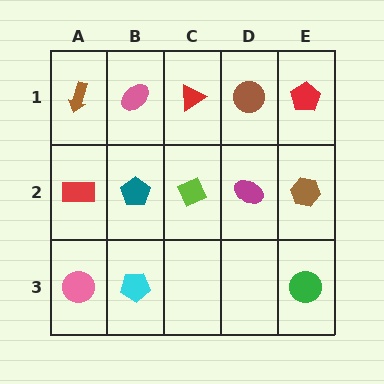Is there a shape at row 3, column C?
No, that cell is empty.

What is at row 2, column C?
A lime diamond.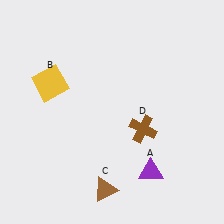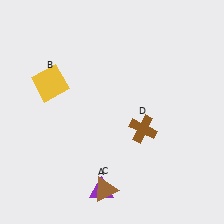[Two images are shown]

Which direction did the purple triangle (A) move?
The purple triangle (A) moved left.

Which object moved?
The purple triangle (A) moved left.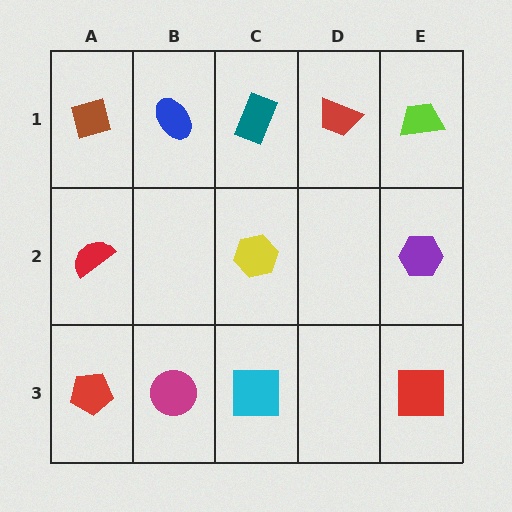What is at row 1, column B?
A blue ellipse.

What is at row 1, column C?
A teal rectangle.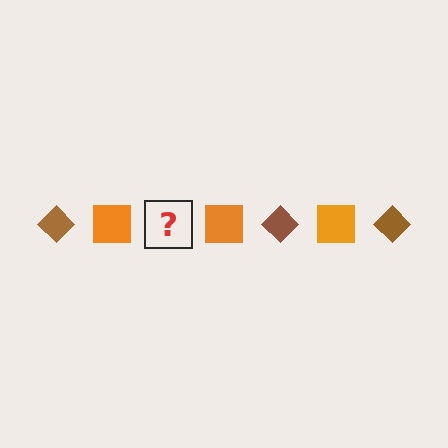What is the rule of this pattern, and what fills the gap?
The rule is that the pattern alternates between brown diamond and orange square. The gap should be filled with a brown diamond.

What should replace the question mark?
The question mark should be replaced with a brown diamond.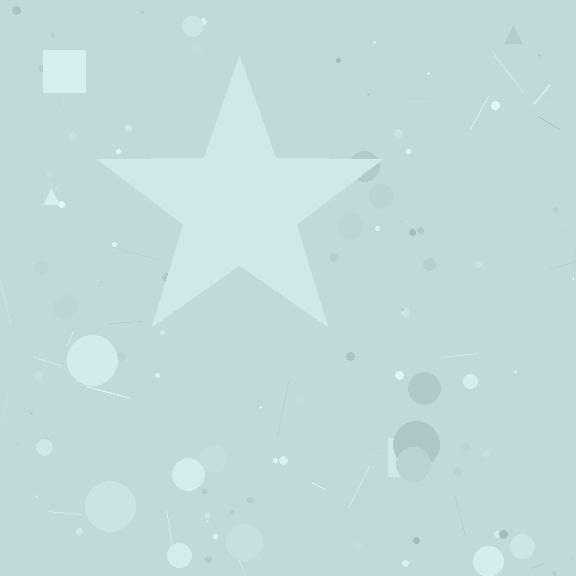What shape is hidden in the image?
A star is hidden in the image.